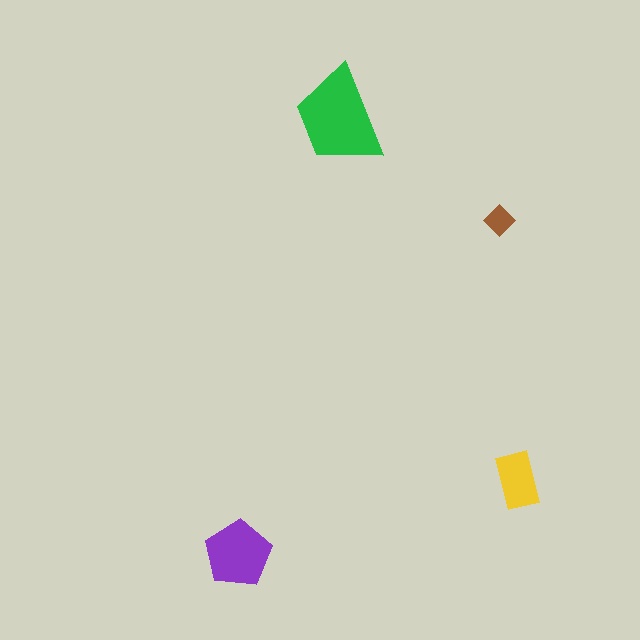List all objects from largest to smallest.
The green trapezoid, the purple pentagon, the yellow rectangle, the brown diamond.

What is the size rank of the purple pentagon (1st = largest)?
2nd.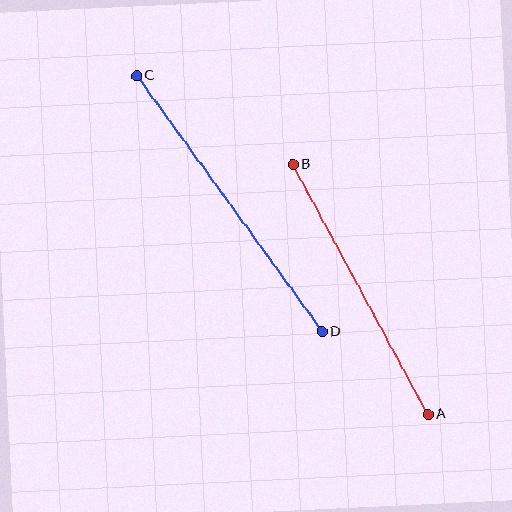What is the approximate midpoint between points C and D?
The midpoint is at approximately (229, 204) pixels.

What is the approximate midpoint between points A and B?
The midpoint is at approximately (360, 289) pixels.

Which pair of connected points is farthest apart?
Points C and D are farthest apart.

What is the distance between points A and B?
The distance is approximately 284 pixels.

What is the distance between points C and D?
The distance is approximately 316 pixels.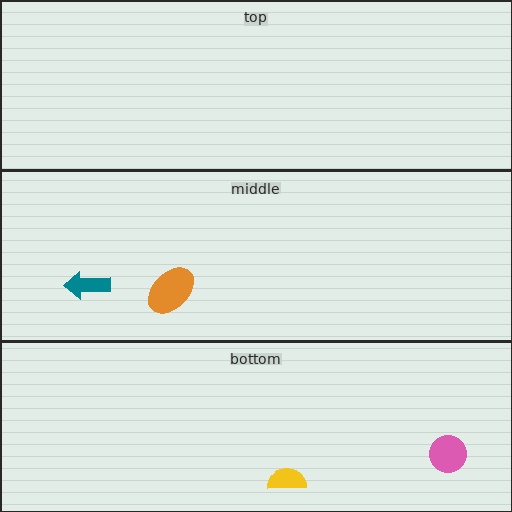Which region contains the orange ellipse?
The middle region.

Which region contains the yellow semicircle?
The bottom region.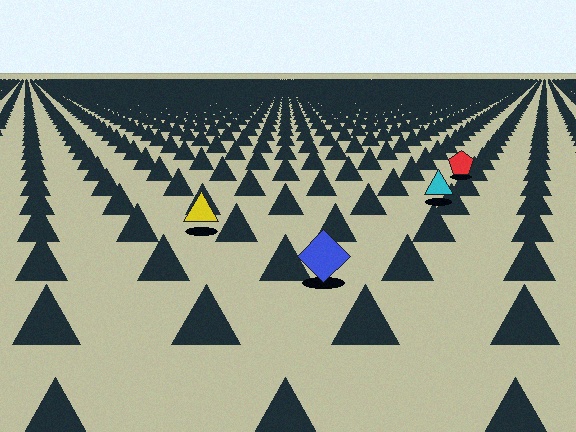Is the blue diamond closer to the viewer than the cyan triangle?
Yes. The blue diamond is closer — you can tell from the texture gradient: the ground texture is coarser near it.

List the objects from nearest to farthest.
From nearest to farthest: the blue diamond, the yellow triangle, the cyan triangle, the red pentagon.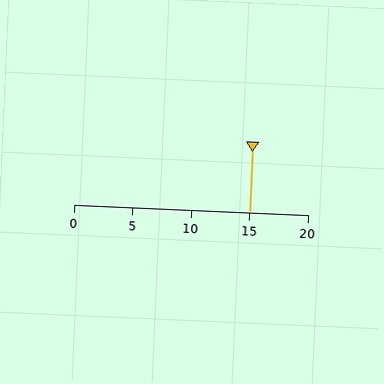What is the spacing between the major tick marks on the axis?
The major ticks are spaced 5 apart.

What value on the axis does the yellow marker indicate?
The marker indicates approximately 15.